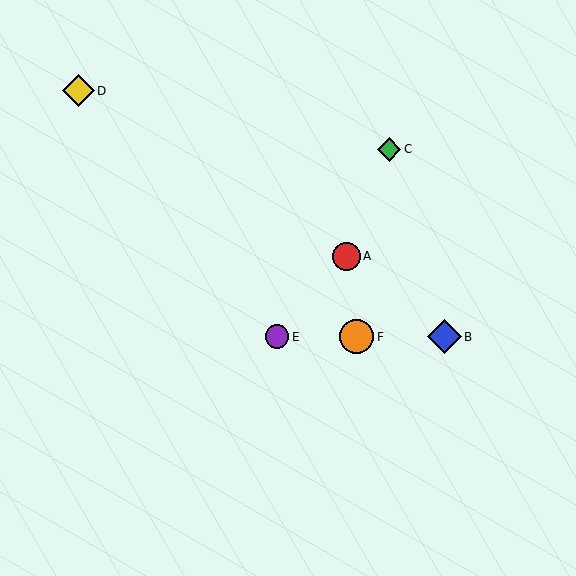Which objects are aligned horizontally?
Objects B, E, F are aligned horizontally.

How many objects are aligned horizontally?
3 objects (B, E, F) are aligned horizontally.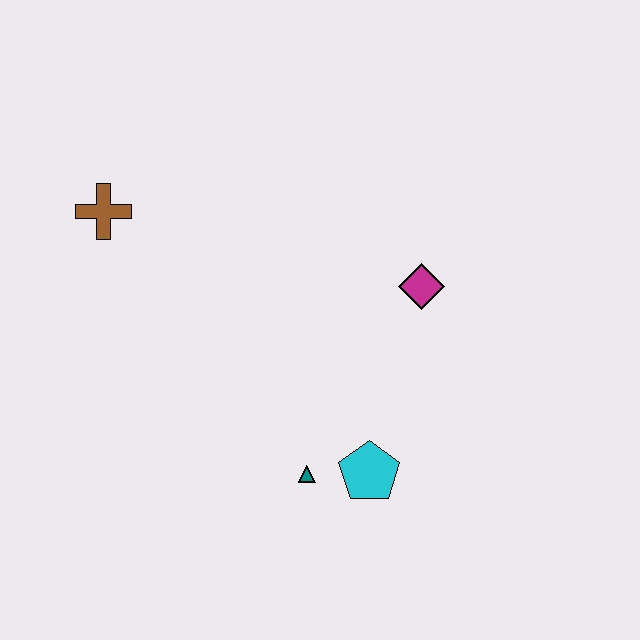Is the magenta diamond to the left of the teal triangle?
No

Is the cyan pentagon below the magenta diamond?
Yes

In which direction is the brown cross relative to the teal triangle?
The brown cross is above the teal triangle.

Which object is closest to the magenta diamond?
The cyan pentagon is closest to the magenta diamond.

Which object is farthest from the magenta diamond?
The brown cross is farthest from the magenta diamond.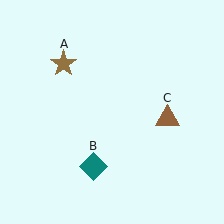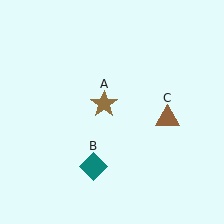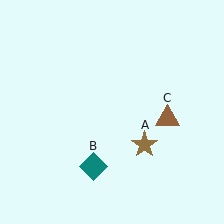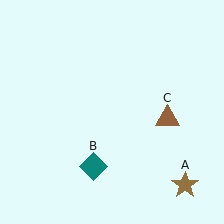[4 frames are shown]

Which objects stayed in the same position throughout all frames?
Teal diamond (object B) and brown triangle (object C) remained stationary.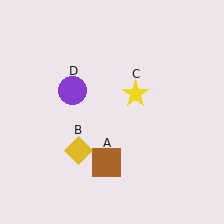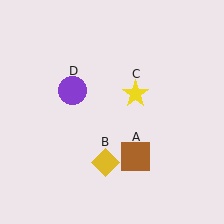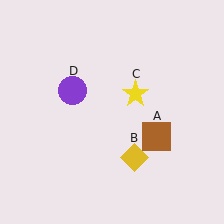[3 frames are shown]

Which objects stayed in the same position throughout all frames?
Yellow star (object C) and purple circle (object D) remained stationary.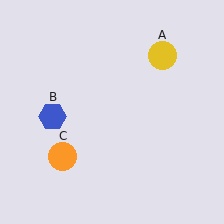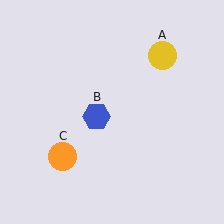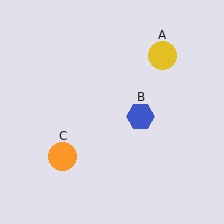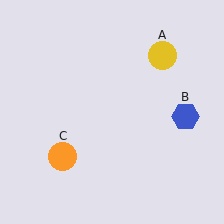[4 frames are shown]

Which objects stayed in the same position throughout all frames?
Yellow circle (object A) and orange circle (object C) remained stationary.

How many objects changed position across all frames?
1 object changed position: blue hexagon (object B).